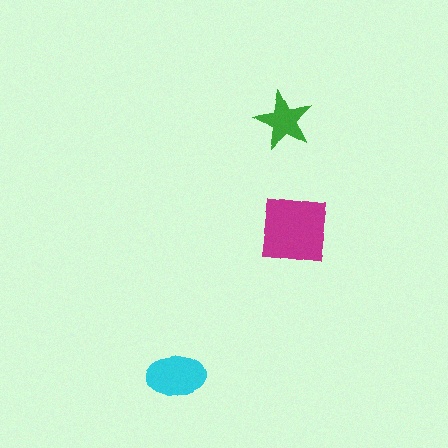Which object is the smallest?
The green star.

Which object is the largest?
The magenta square.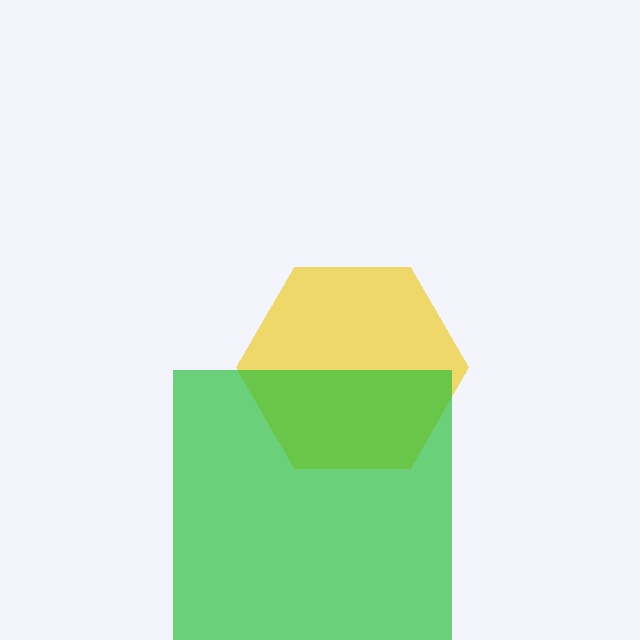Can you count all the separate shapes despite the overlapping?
Yes, there are 2 separate shapes.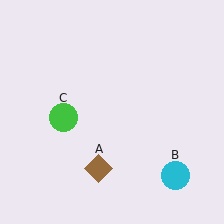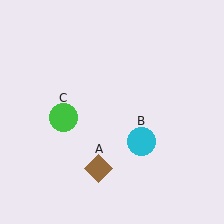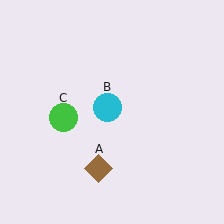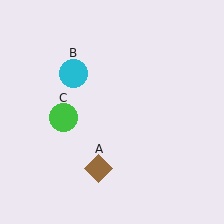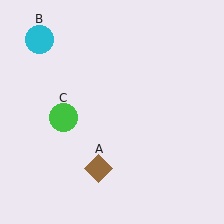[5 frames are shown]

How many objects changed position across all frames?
1 object changed position: cyan circle (object B).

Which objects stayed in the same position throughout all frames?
Brown diamond (object A) and green circle (object C) remained stationary.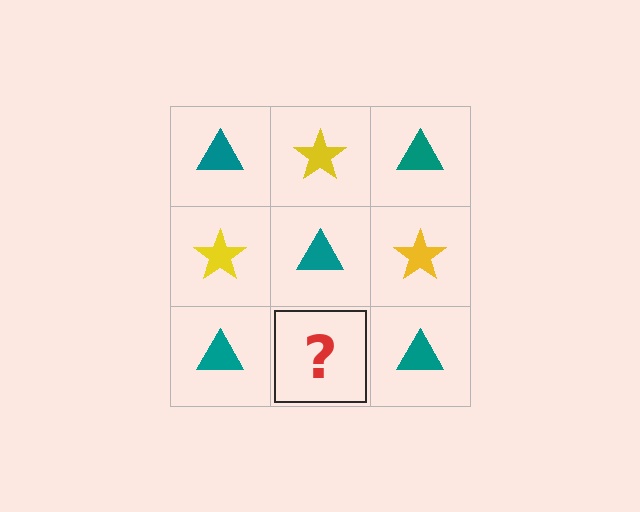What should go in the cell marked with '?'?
The missing cell should contain a yellow star.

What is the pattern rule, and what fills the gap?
The rule is that it alternates teal triangle and yellow star in a checkerboard pattern. The gap should be filled with a yellow star.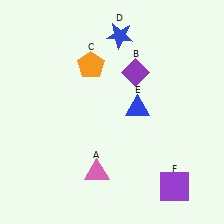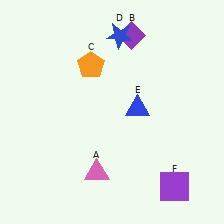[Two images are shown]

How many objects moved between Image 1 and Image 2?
1 object moved between the two images.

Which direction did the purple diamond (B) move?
The purple diamond (B) moved up.